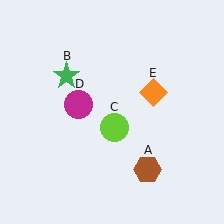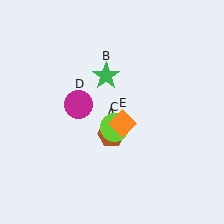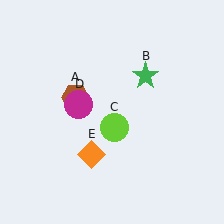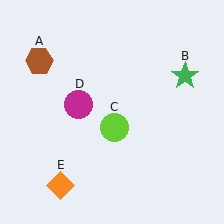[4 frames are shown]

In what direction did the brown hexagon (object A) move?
The brown hexagon (object A) moved up and to the left.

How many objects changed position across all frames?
3 objects changed position: brown hexagon (object A), green star (object B), orange diamond (object E).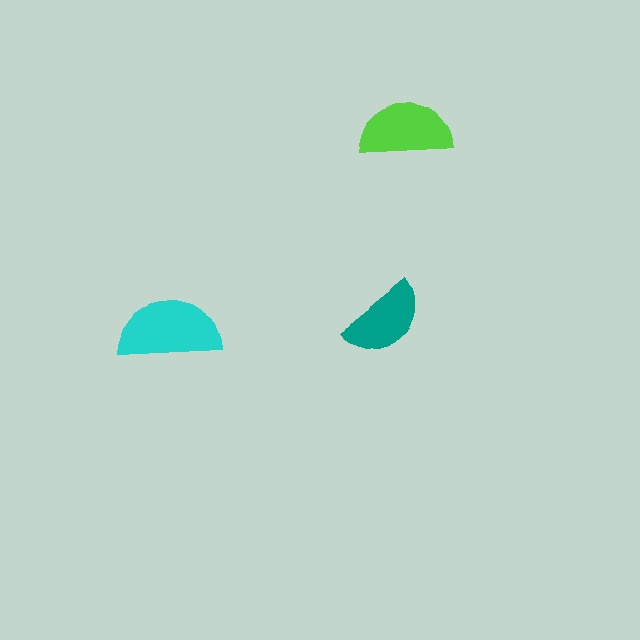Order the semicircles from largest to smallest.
the cyan one, the lime one, the teal one.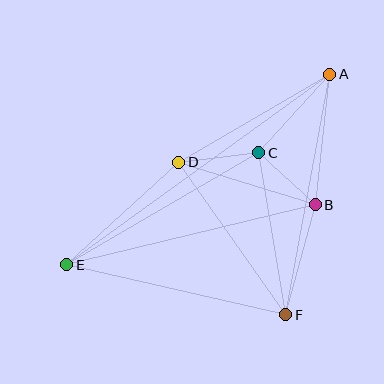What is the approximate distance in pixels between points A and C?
The distance between A and C is approximately 106 pixels.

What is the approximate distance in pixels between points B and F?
The distance between B and F is approximately 114 pixels.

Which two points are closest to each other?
Points B and C are closest to each other.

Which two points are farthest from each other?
Points A and E are farthest from each other.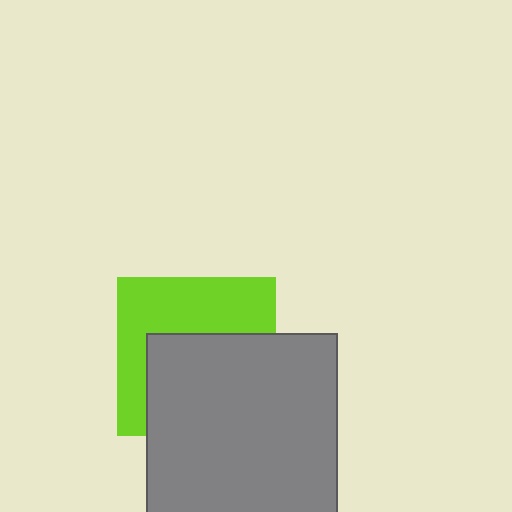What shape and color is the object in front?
The object in front is a gray rectangle.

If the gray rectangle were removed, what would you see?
You would see the complete lime square.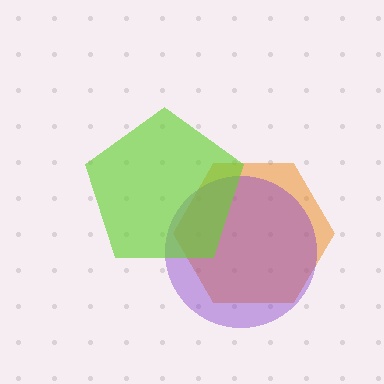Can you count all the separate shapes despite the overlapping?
Yes, there are 3 separate shapes.